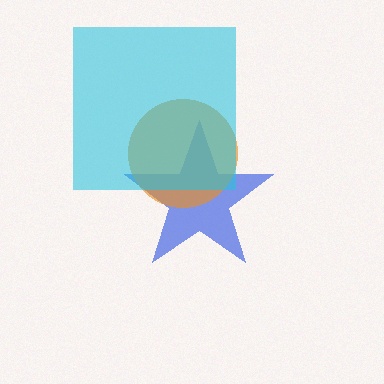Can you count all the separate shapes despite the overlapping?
Yes, there are 3 separate shapes.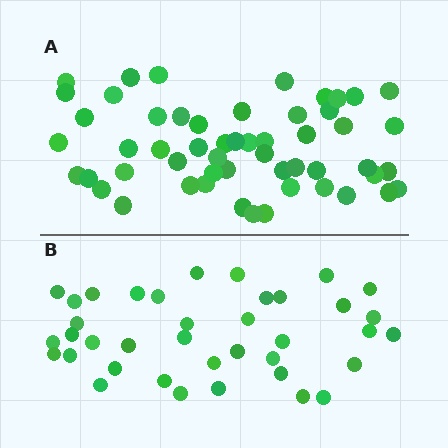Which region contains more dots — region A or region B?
Region A (the top region) has more dots.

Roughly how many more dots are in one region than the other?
Region A has approximately 15 more dots than region B.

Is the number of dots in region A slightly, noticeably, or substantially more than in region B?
Region A has noticeably more, but not dramatically so. The ratio is roughly 1.4 to 1.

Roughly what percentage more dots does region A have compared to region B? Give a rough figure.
About 40% more.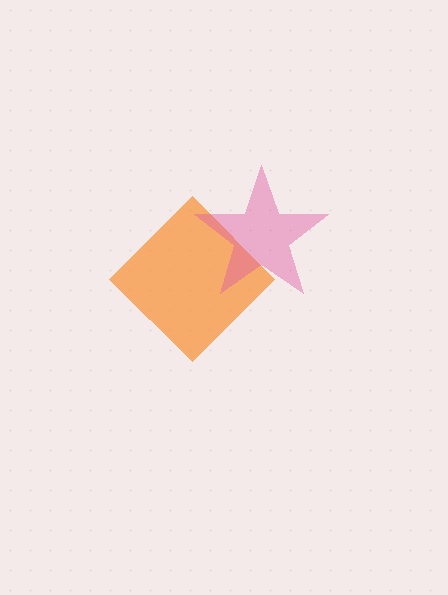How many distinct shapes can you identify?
There are 2 distinct shapes: an orange diamond, a pink star.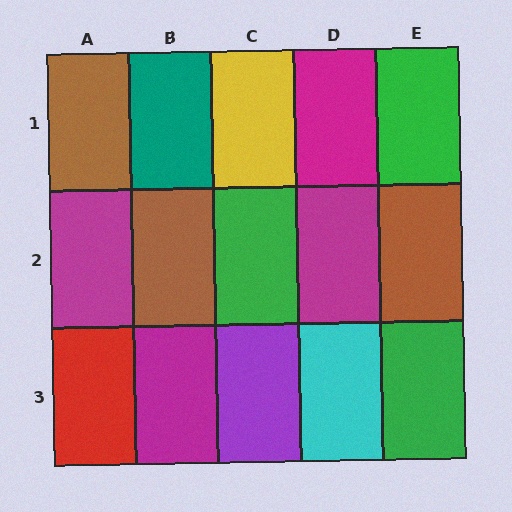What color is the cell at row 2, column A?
Magenta.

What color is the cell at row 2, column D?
Magenta.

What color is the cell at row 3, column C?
Purple.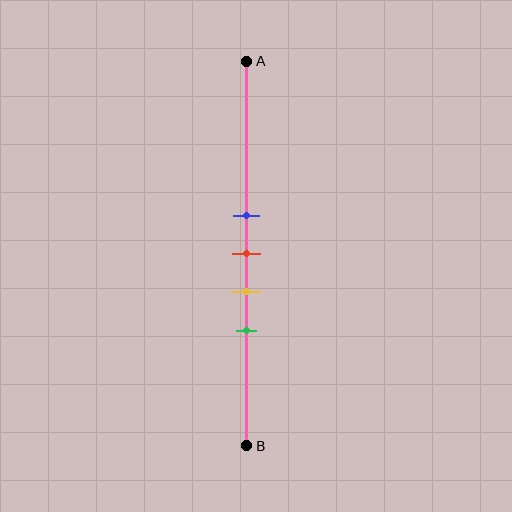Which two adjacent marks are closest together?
The blue and red marks are the closest adjacent pair.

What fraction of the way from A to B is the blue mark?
The blue mark is approximately 40% (0.4) of the way from A to B.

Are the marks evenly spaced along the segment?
Yes, the marks are approximately evenly spaced.